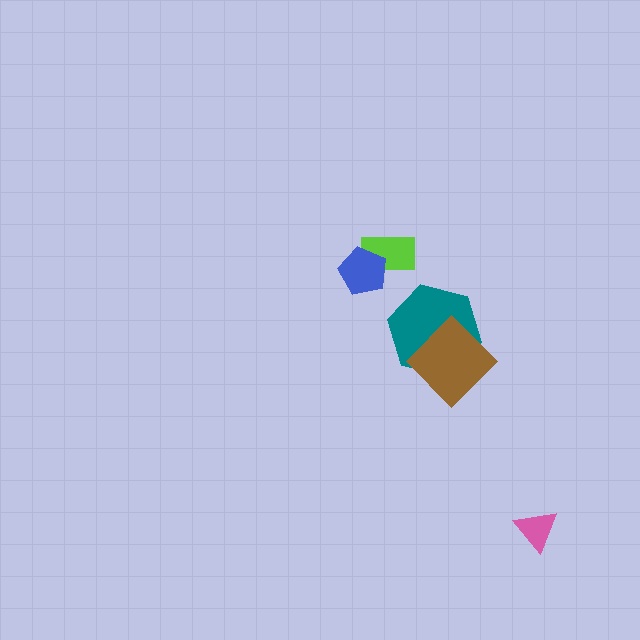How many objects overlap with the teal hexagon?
1 object overlaps with the teal hexagon.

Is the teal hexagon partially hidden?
Yes, it is partially covered by another shape.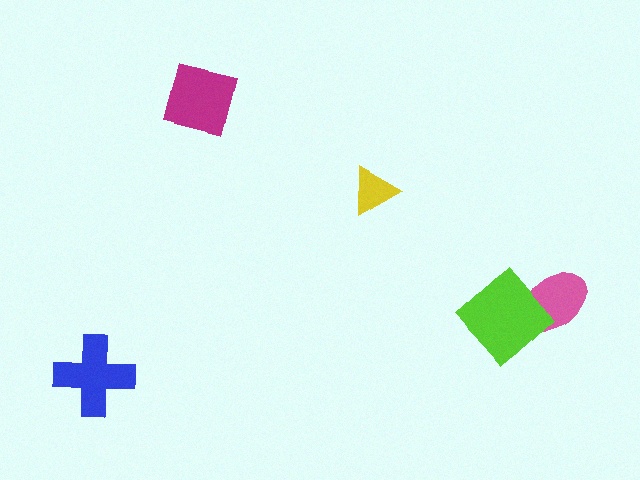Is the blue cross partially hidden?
No, no other shape covers it.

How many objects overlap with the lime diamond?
1 object overlaps with the lime diamond.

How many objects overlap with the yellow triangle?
0 objects overlap with the yellow triangle.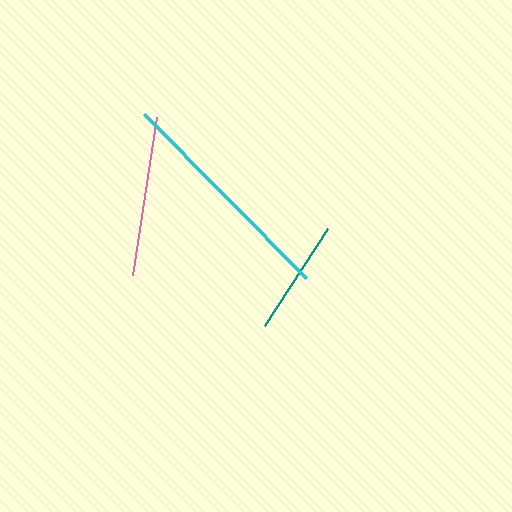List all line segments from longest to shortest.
From longest to shortest: cyan, pink, teal.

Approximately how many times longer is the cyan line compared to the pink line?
The cyan line is approximately 1.4 times the length of the pink line.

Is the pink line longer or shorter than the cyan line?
The cyan line is longer than the pink line.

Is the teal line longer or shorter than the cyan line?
The cyan line is longer than the teal line.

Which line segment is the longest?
The cyan line is the longest at approximately 232 pixels.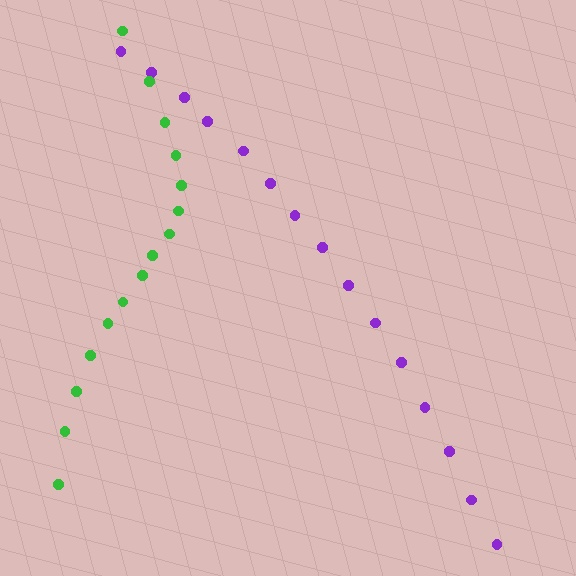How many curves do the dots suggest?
There are 2 distinct paths.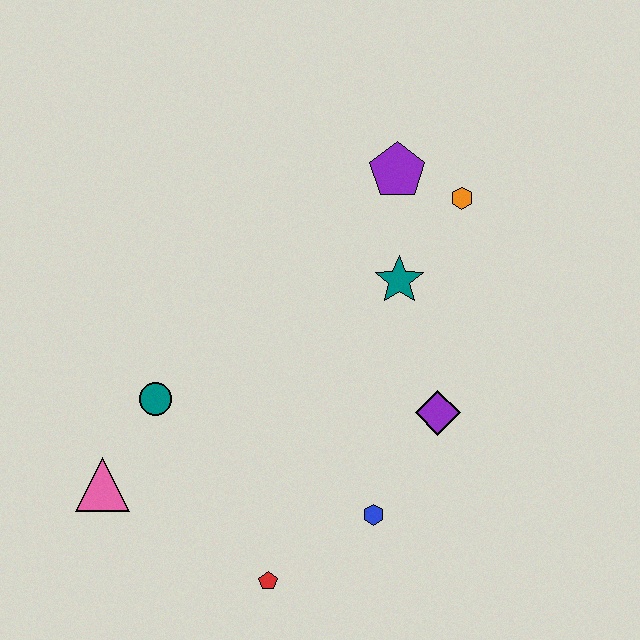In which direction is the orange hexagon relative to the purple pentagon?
The orange hexagon is to the right of the purple pentagon.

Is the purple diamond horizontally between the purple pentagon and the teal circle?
No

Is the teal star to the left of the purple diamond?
Yes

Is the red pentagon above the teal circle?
No